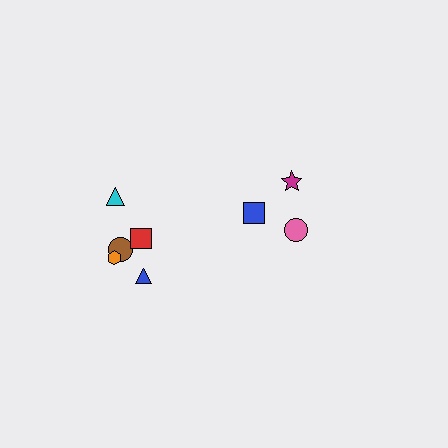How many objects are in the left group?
There are 5 objects.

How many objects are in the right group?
There are 3 objects.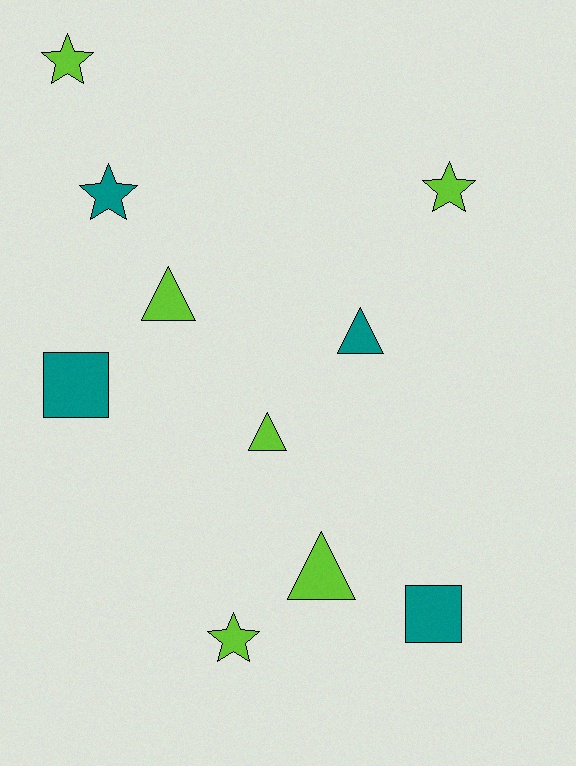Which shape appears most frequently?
Star, with 4 objects.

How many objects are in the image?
There are 10 objects.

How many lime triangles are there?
There are 3 lime triangles.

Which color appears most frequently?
Lime, with 6 objects.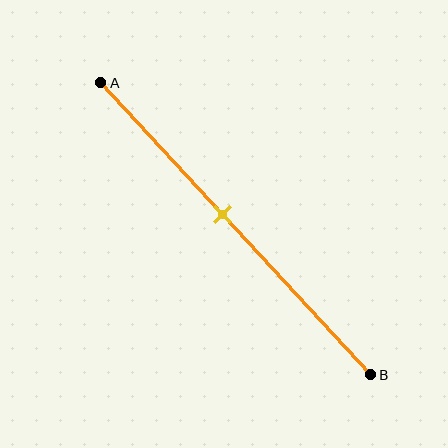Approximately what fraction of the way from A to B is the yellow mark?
The yellow mark is approximately 45% of the way from A to B.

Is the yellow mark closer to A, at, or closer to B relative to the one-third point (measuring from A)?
The yellow mark is closer to point B than the one-third point of segment AB.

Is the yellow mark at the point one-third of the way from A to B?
No, the mark is at about 45% from A, not at the 33% one-third point.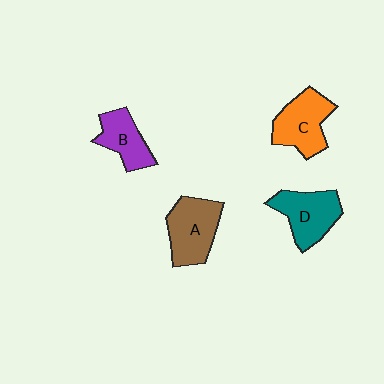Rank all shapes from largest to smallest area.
From largest to smallest: A (brown), C (orange), D (teal), B (purple).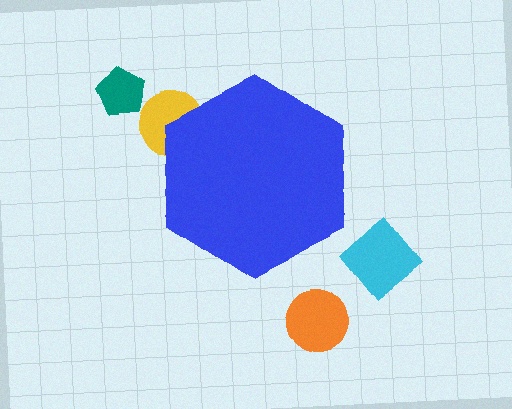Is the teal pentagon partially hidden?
No, the teal pentagon is fully visible.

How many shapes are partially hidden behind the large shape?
1 shape is partially hidden.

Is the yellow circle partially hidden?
Yes, the yellow circle is partially hidden behind the blue hexagon.